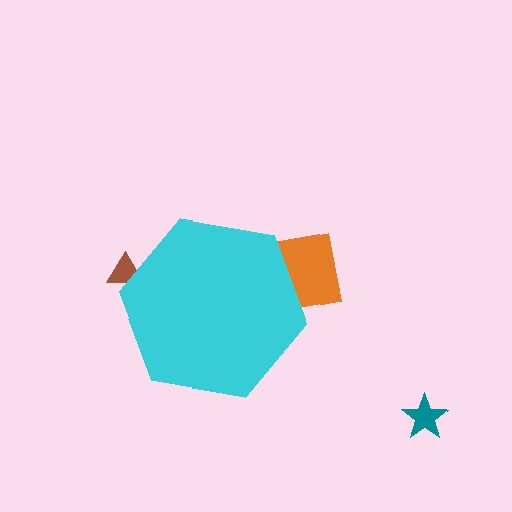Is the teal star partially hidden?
No, the teal star is fully visible.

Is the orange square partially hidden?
Yes, the orange square is partially hidden behind the cyan hexagon.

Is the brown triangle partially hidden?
Yes, the brown triangle is partially hidden behind the cyan hexagon.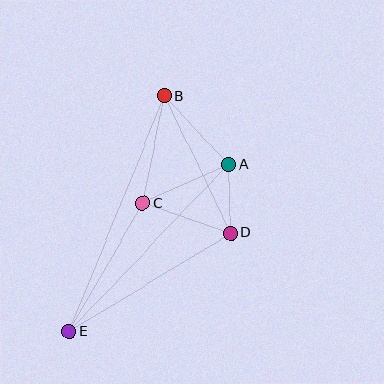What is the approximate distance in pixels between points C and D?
The distance between C and D is approximately 93 pixels.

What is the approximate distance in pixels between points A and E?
The distance between A and E is approximately 231 pixels.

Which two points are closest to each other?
Points A and D are closest to each other.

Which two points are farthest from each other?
Points B and E are farthest from each other.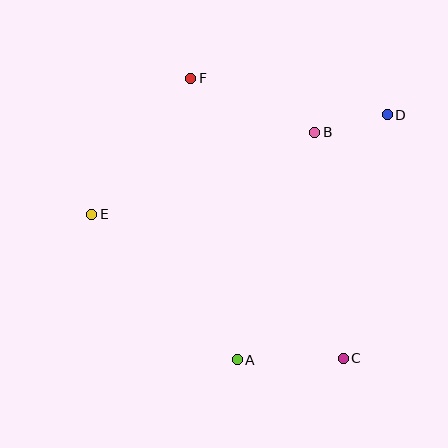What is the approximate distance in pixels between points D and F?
The distance between D and F is approximately 200 pixels.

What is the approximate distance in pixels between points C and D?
The distance between C and D is approximately 247 pixels.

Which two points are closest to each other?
Points B and D are closest to each other.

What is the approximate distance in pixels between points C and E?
The distance between C and E is approximately 290 pixels.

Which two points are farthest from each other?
Points C and F are farthest from each other.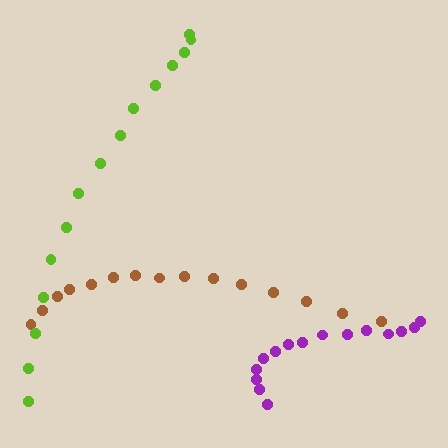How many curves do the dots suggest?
There are 3 distinct paths.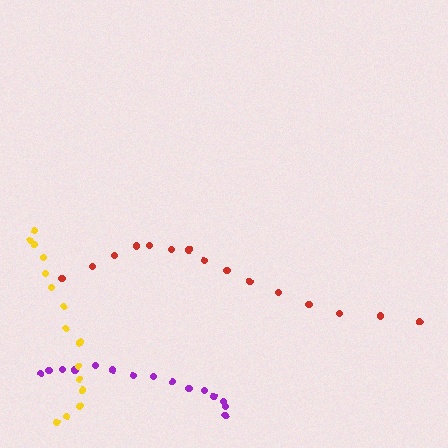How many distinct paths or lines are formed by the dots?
There are 3 distinct paths.